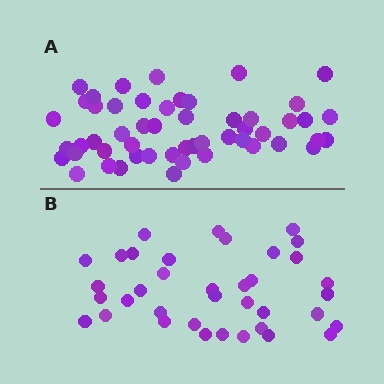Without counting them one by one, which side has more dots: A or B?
Region A (the top region) has more dots.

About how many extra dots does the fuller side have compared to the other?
Region A has approximately 15 more dots than region B.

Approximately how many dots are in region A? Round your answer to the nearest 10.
About 50 dots. (The exact count is 52, which rounds to 50.)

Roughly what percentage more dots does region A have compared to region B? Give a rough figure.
About 40% more.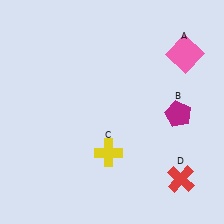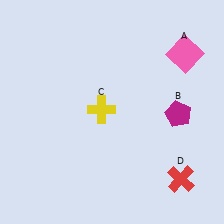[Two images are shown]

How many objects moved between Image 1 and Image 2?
1 object moved between the two images.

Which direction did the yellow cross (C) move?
The yellow cross (C) moved up.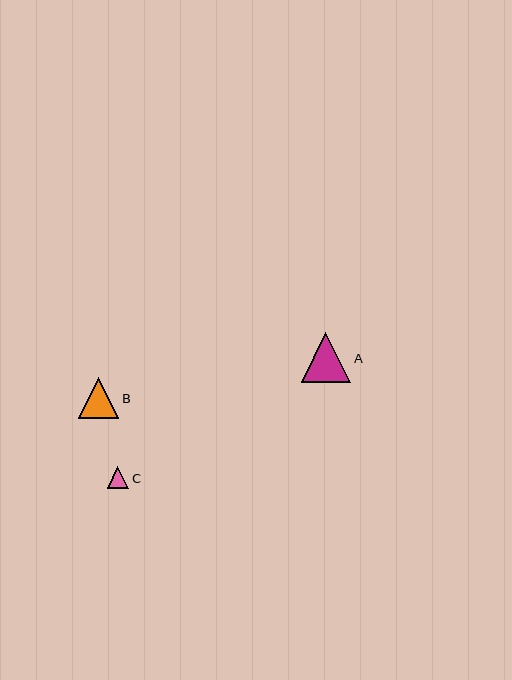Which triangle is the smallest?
Triangle C is the smallest with a size of approximately 21 pixels.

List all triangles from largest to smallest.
From largest to smallest: A, B, C.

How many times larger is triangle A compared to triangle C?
Triangle A is approximately 2.3 times the size of triangle C.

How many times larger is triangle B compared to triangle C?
Triangle B is approximately 1.9 times the size of triangle C.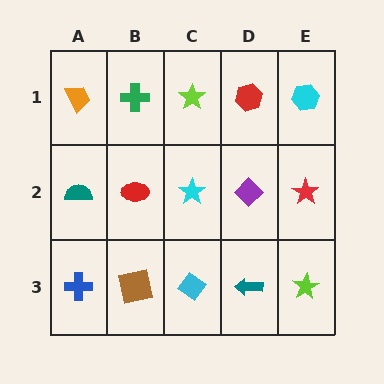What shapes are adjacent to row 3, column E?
A red star (row 2, column E), a teal arrow (row 3, column D).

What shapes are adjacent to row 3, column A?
A teal semicircle (row 2, column A), a brown square (row 3, column B).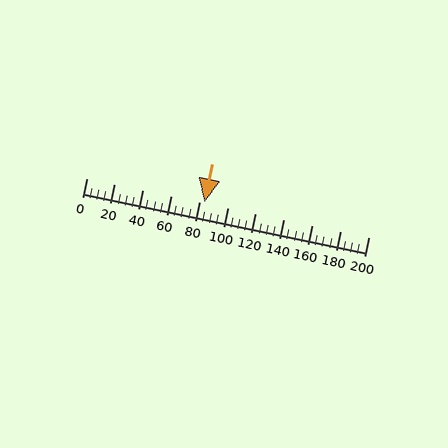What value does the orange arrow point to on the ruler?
The orange arrow points to approximately 84.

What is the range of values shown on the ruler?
The ruler shows values from 0 to 200.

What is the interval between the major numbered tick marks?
The major tick marks are spaced 20 units apart.